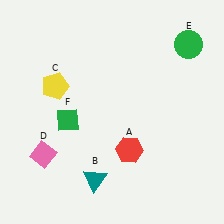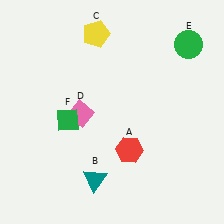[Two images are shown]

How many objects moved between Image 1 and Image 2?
2 objects moved between the two images.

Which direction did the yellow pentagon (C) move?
The yellow pentagon (C) moved up.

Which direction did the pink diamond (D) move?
The pink diamond (D) moved up.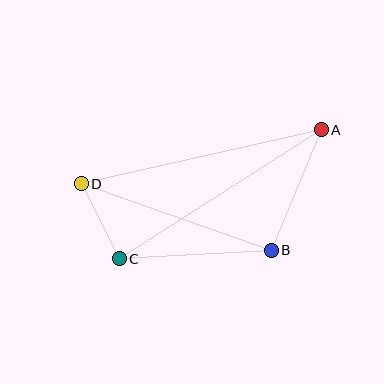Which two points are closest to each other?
Points C and D are closest to each other.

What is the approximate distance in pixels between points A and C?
The distance between A and C is approximately 240 pixels.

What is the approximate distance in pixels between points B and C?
The distance between B and C is approximately 152 pixels.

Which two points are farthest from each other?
Points A and D are farthest from each other.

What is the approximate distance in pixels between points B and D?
The distance between B and D is approximately 201 pixels.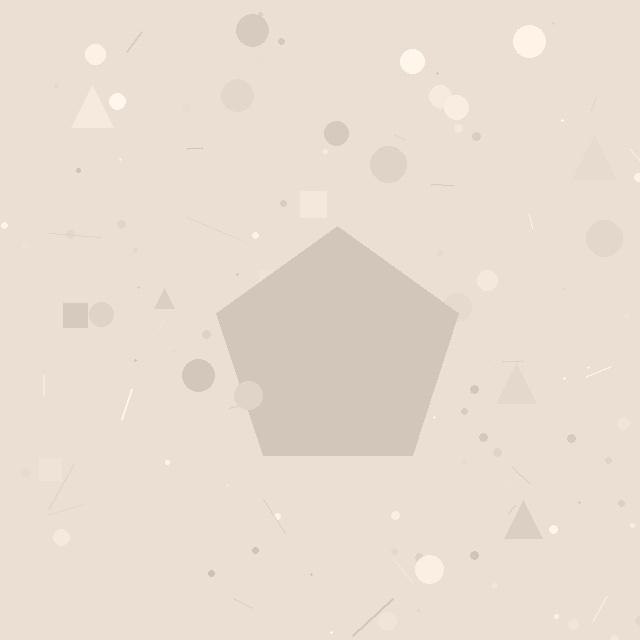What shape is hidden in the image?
A pentagon is hidden in the image.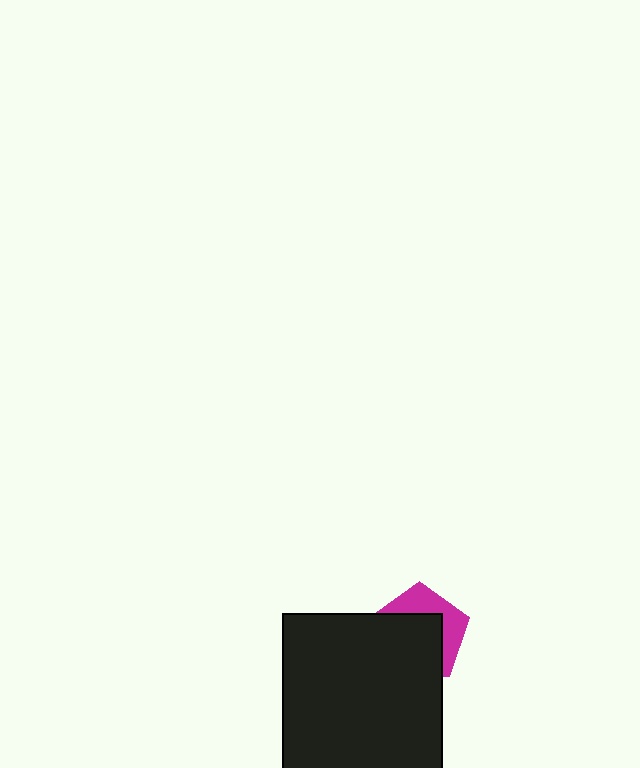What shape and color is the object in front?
The object in front is a black rectangle.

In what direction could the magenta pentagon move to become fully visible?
The magenta pentagon could move toward the upper-right. That would shift it out from behind the black rectangle entirely.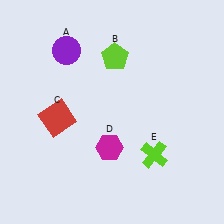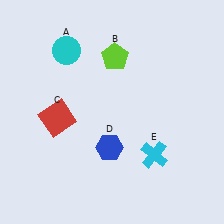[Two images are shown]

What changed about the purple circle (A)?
In Image 1, A is purple. In Image 2, it changed to cyan.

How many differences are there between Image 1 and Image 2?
There are 3 differences between the two images.